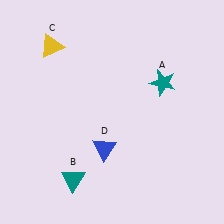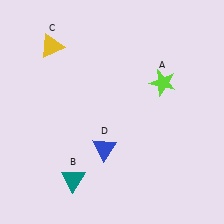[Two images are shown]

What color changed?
The star (A) changed from teal in Image 1 to lime in Image 2.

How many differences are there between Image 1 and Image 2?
There is 1 difference between the two images.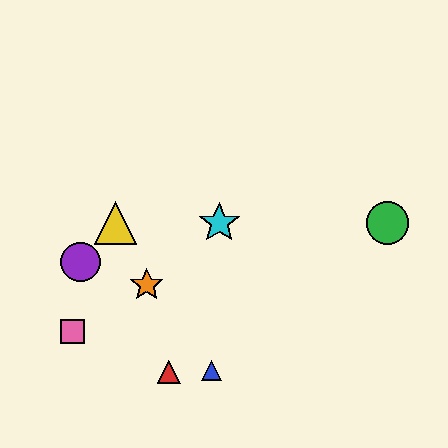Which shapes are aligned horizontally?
The green circle, the yellow triangle, the cyan star are aligned horizontally.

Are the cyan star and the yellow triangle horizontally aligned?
Yes, both are at y≈223.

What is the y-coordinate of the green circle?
The green circle is at y≈223.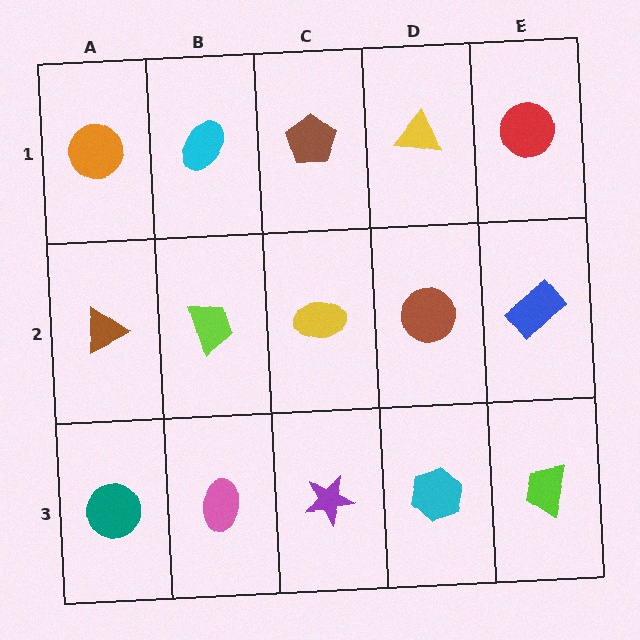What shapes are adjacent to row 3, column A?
A brown triangle (row 2, column A), a pink ellipse (row 3, column B).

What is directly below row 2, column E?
A lime trapezoid.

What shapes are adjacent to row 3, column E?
A blue rectangle (row 2, column E), a cyan hexagon (row 3, column D).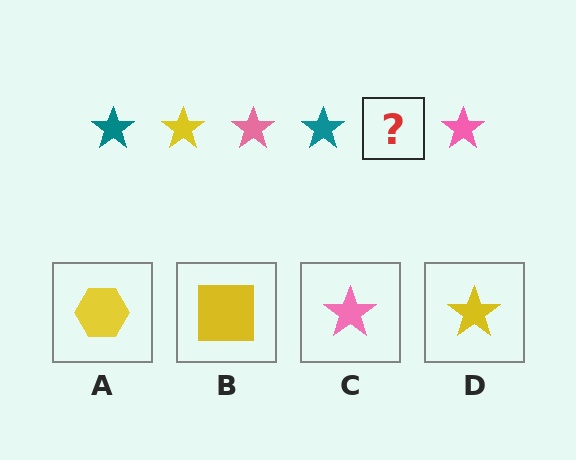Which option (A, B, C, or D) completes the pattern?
D.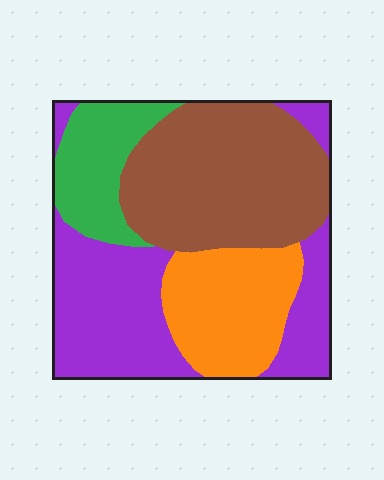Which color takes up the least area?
Green, at roughly 15%.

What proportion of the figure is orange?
Orange takes up less than a quarter of the figure.